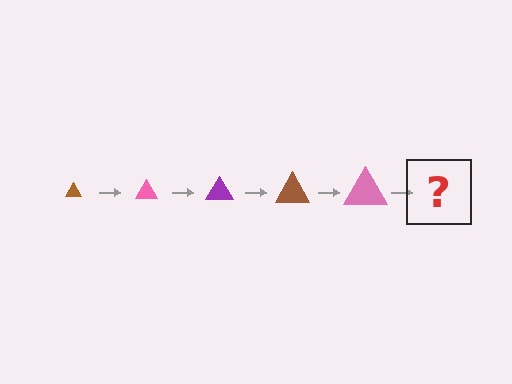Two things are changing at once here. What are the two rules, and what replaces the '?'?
The two rules are that the triangle grows larger each step and the color cycles through brown, pink, and purple. The '?' should be a purple triangle, larger than the previous one.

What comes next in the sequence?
The next element should be a purple triangle, larger than the previous one.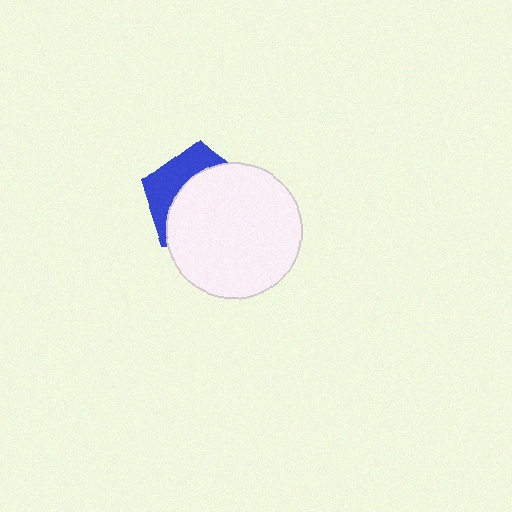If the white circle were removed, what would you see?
You would see the complete blue pentagon.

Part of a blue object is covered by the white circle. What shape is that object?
It is a pentagon.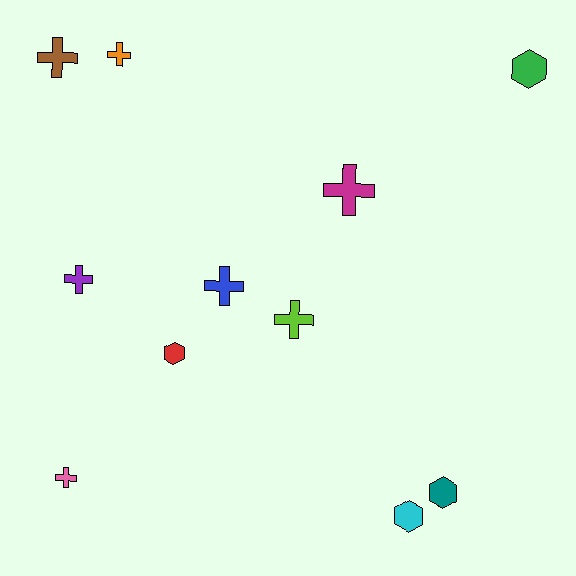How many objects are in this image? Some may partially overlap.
There are 11 objects.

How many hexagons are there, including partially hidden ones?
There are 4 hexagons.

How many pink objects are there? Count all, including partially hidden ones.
There is 1 pink object.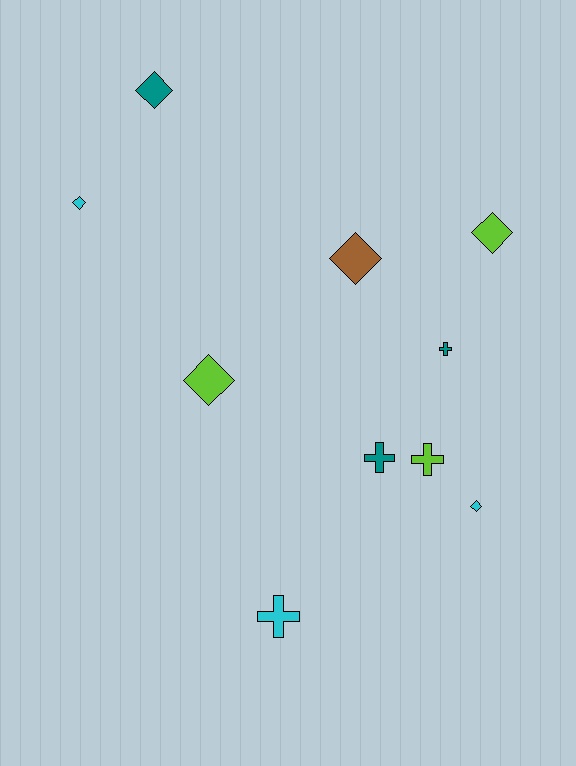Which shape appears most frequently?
Diamond, with 6 objects.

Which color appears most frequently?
Teal, with 3 objects.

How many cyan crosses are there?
There is 1 cyan cross.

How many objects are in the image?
There are 10 objects.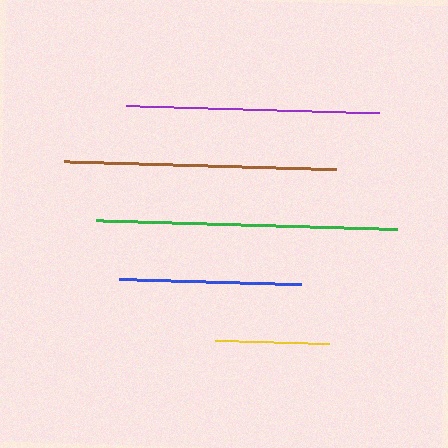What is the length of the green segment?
The green segment is approximately 301 pixels long.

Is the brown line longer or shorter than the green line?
The green line is longer than the brown line.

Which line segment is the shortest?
The yellow line is the shortest at approximately 114 pixels.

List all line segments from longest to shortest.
From longest to shortest: green, brown, purple, blue, yellow.